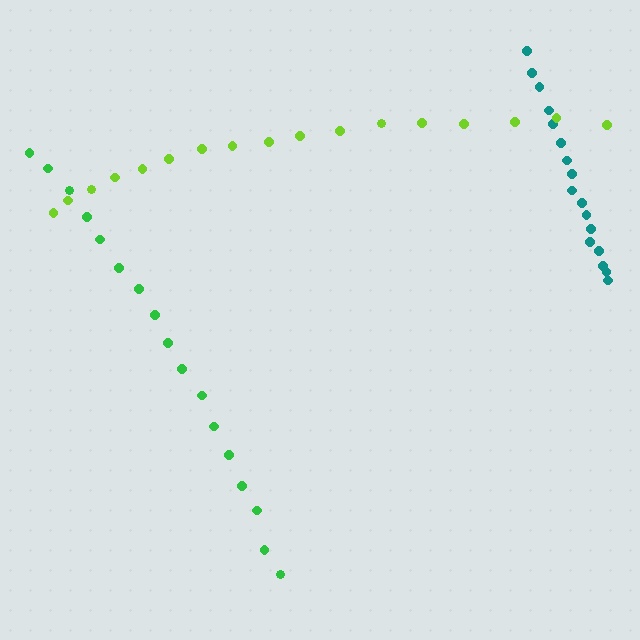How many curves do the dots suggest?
There are 3 distinct paths.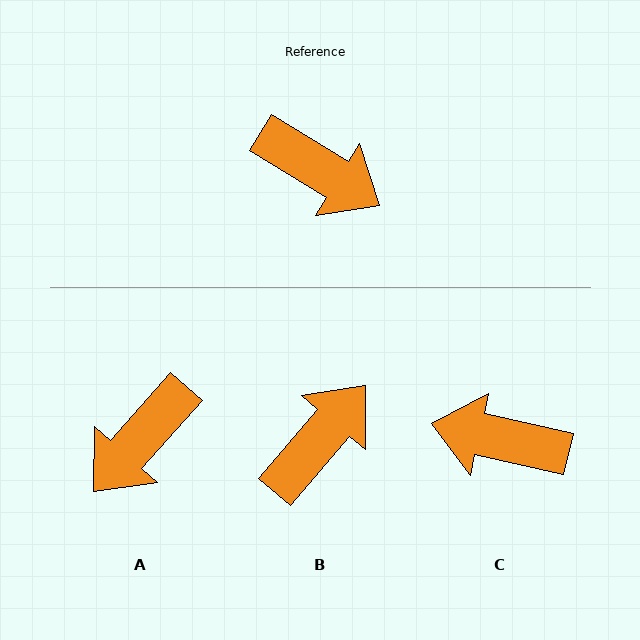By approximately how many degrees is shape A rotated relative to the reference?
Approximately 100 degrees clockwise.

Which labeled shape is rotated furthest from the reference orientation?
C, about 161 degrees away.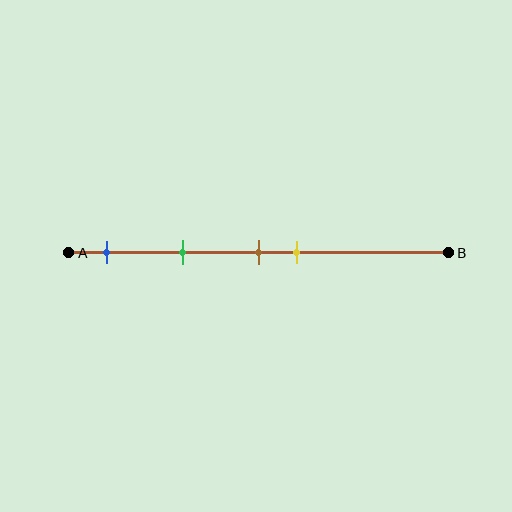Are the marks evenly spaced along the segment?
No, the marks are not evenly spaced.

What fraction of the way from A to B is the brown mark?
The brown mark is approximately 50% (0.5) of the way from A to B.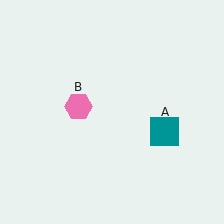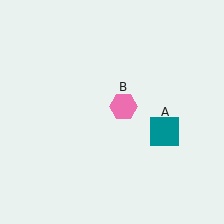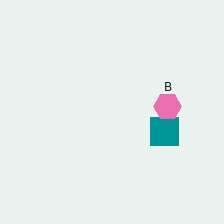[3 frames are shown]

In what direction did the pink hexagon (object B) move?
The pink hexagon (object B) moved right.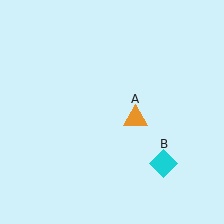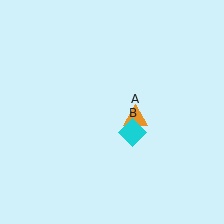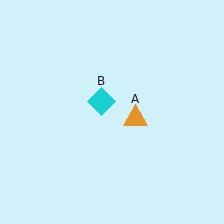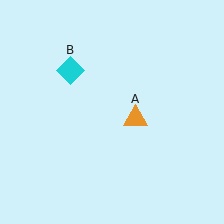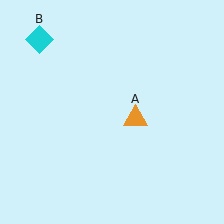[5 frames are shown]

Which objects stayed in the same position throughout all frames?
Orange triangle (object A) remained stationary.